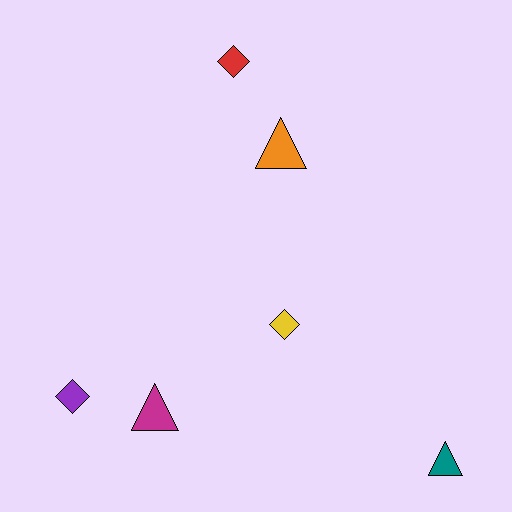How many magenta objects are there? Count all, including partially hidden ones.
There is 1 magenta object.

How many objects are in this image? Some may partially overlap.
There are 6 objects.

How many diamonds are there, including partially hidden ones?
There are 3 diamonds.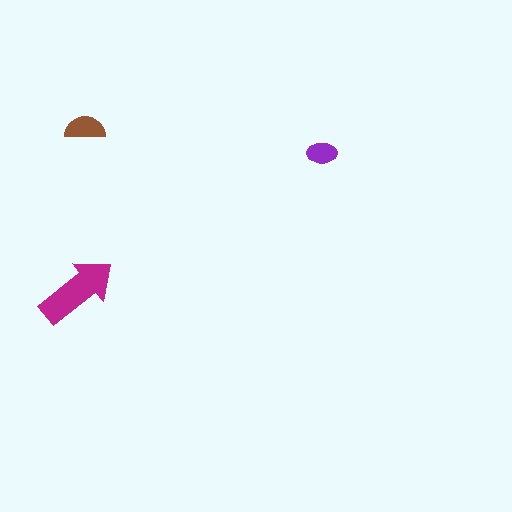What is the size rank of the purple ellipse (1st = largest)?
3rd.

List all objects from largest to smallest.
The magenta arrow, the brown semicircle, the purple ellipse.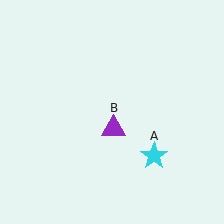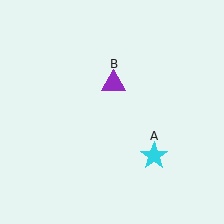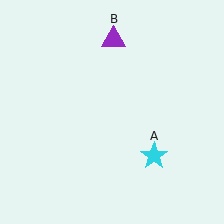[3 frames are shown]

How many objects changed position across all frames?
1 object changed position: purple triangle (object B).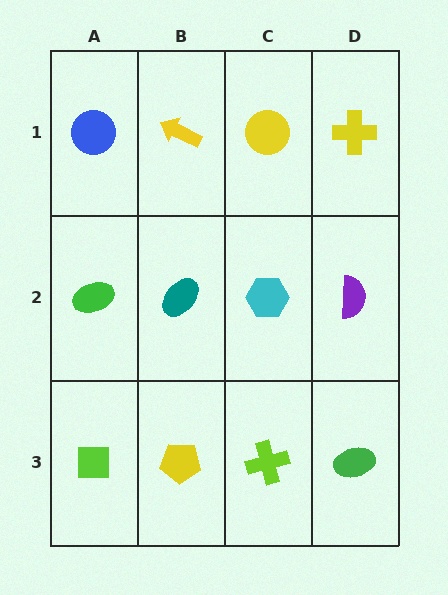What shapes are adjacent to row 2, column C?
A yellow circle (row 1, column C), a lime cross (row 3, column C), a teal ellipse (row 2, column B), a purple semicircle (row 2, column D).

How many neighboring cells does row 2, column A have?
3.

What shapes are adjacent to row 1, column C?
A cyan hexagon (row 2, column C), a yellow arrow (row 1, column B), a yellow cross (row 1, column D).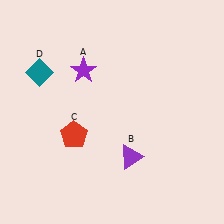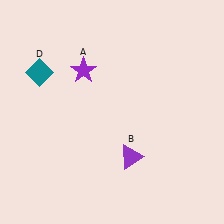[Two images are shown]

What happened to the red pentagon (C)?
The red pentagon (C) was removed in Image 2. It was in the bottom-left area of Image 1.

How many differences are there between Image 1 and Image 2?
There is 1 difference between the two images.